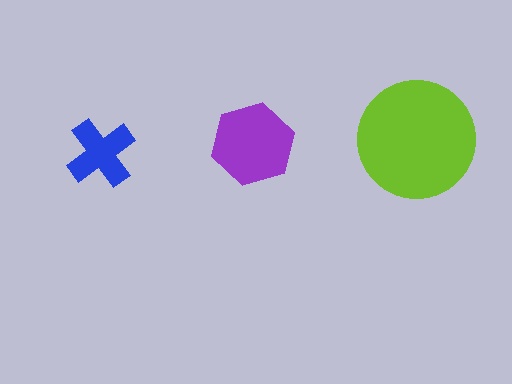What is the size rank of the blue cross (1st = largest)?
3rd.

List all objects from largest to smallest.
The lime circle, the purple hexagon, the blue cross.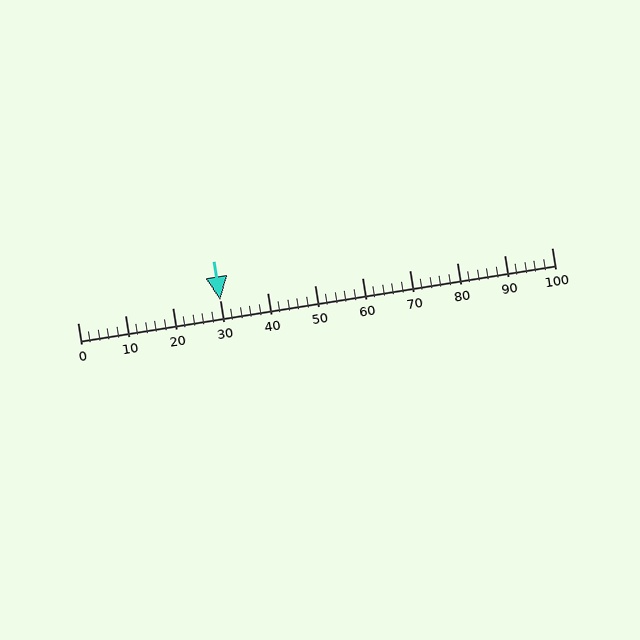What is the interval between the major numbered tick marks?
The major tick marks are spaced 10 units apart.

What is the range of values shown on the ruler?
The ruler shows values from 0 to 100.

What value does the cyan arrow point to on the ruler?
The cyan arrow points to approximately 30.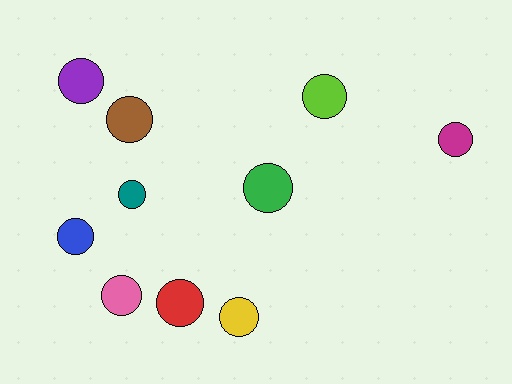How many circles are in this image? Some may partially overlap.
There are 10 circles.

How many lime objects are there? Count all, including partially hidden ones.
There is 1 lime object.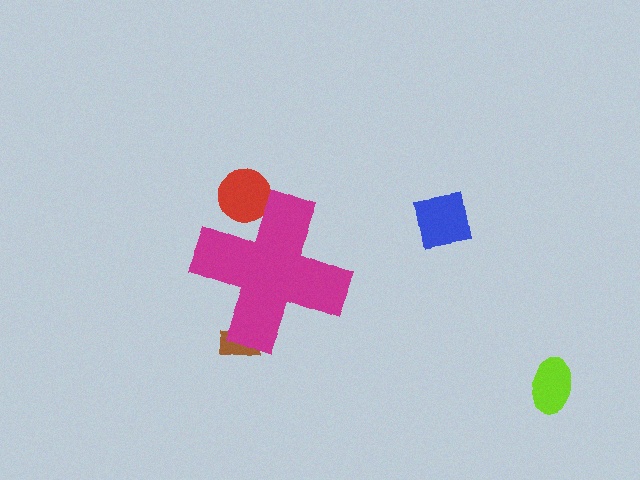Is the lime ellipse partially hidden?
No, the lime ellipse is fully visible.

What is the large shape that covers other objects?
A magenta cross.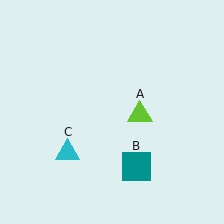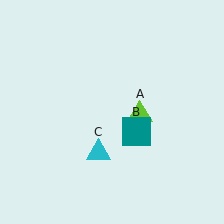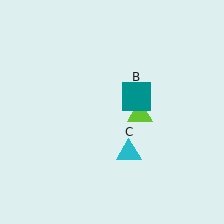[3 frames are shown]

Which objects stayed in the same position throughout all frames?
Lime triangle (object A) remained stationary.